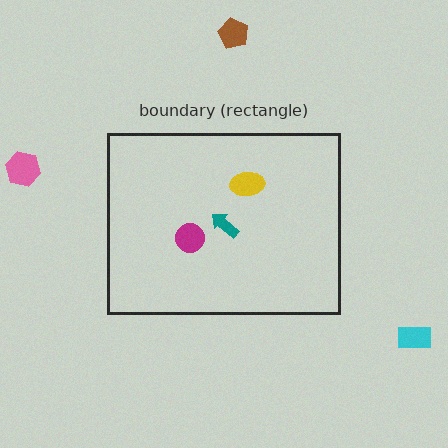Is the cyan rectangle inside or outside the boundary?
Outside.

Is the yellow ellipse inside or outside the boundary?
Inside.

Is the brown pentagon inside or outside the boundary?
Outside.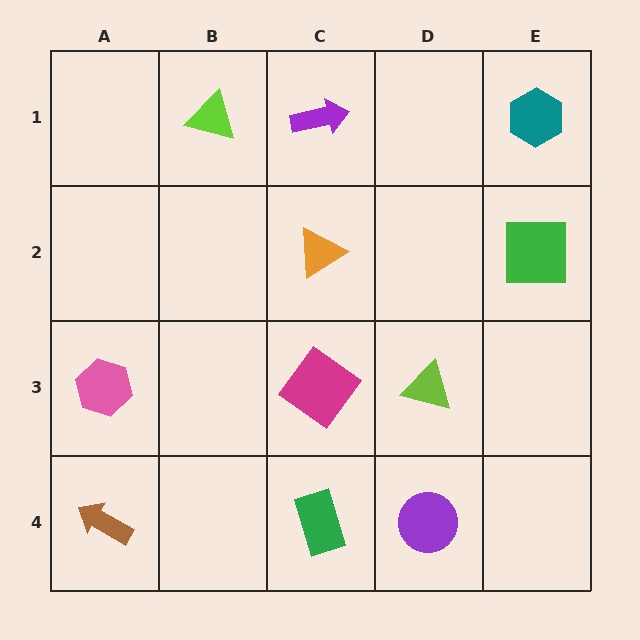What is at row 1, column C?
A purple arrow.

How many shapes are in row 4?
3 shapes.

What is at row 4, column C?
A green rectangle.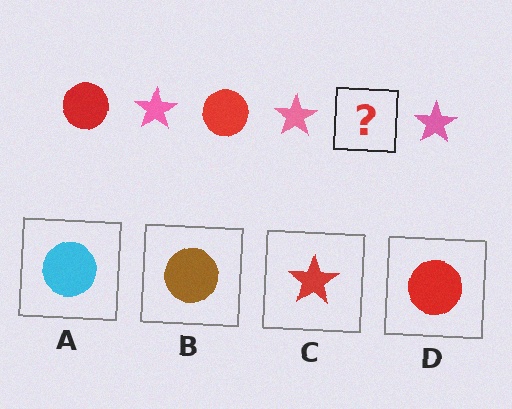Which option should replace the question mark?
Option D.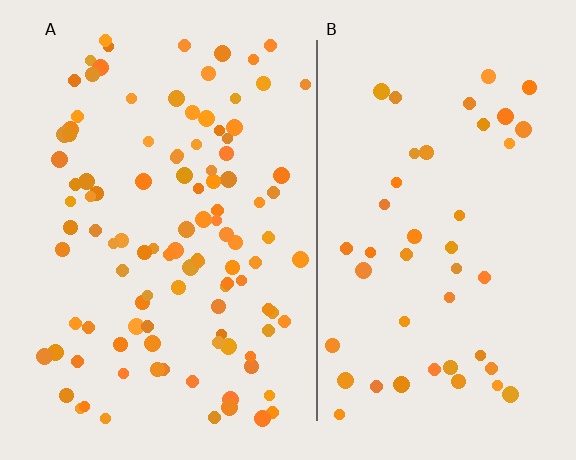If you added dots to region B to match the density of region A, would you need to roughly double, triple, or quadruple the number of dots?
Approximately double.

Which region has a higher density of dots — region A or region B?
A (the left).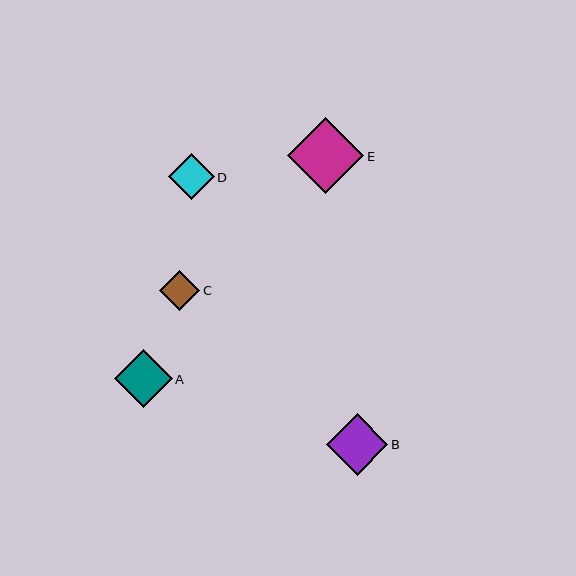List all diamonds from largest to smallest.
From largest to smallest: E, B, A, D, C.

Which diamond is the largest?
Diamond E is the largest with a size of approximately 76 pixels.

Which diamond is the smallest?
Diamond C is the smallest with a size of approximately 40 pixels.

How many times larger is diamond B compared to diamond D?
Diamond B is approximately 1.4 times the size of diamond D.